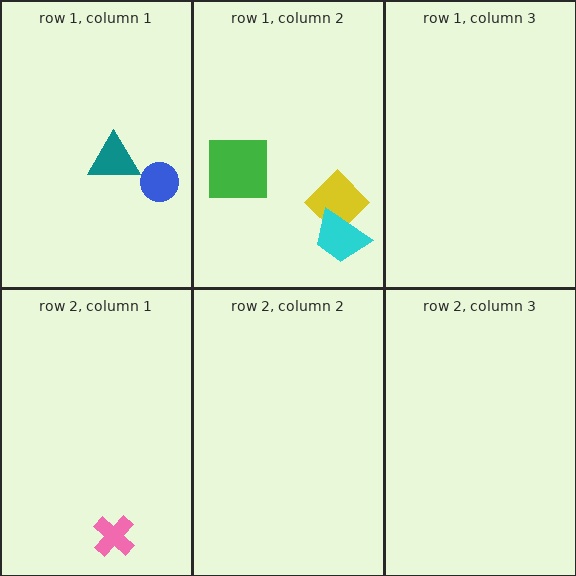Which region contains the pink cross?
The row 2, column 1 region.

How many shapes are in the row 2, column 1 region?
1.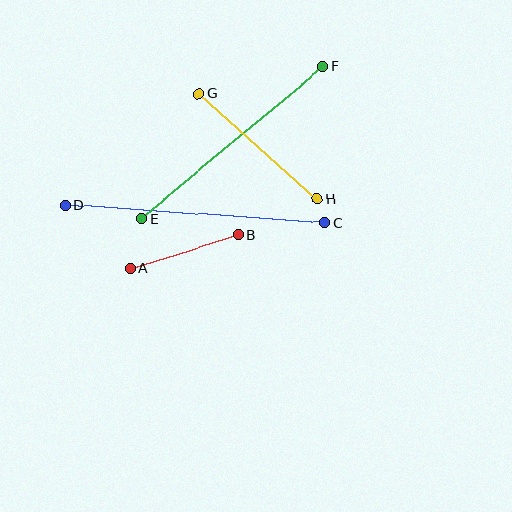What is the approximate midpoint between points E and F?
The midpoint is at approximately (232, 143) pixels.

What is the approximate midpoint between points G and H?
The midpoint is at approximately (258, 147) pixels.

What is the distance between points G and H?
The distance is approximately 159 pixels.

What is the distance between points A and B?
The distance is approximately 113 pixels.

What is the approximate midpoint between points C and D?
The midpoint is at approximately (195, 214) pixels.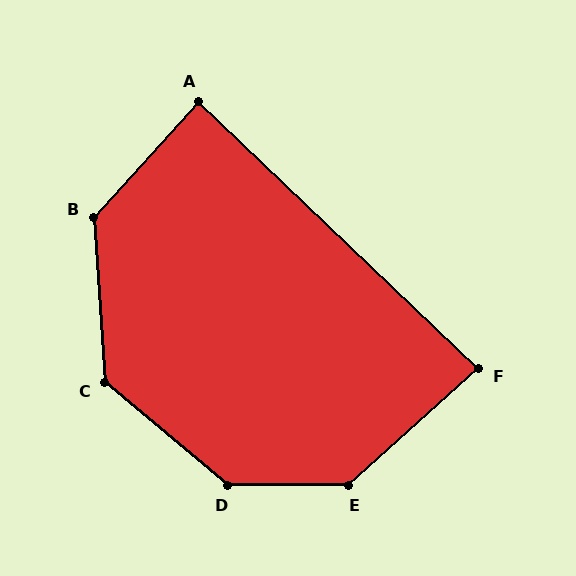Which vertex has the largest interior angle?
D, at approximately 140 degrees.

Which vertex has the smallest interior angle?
F, at approximately 86 degrees.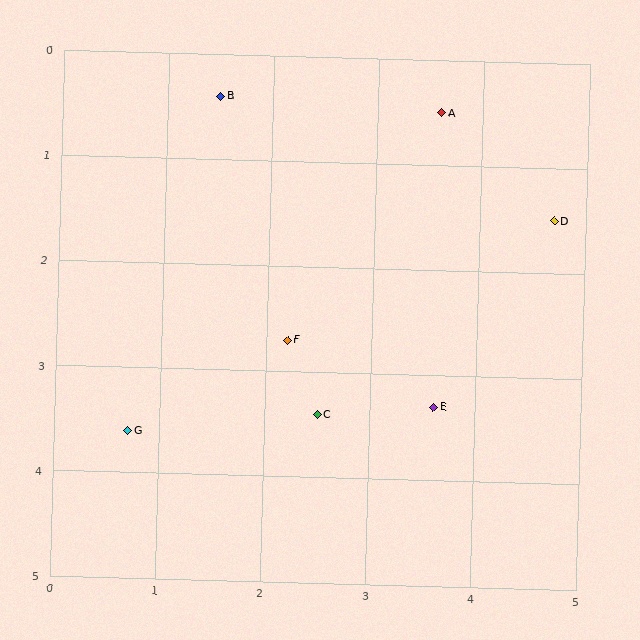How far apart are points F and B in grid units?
Points F and B are about 2.4 grid units apart.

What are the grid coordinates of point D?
Point D is at approximately (4.7, 1.5).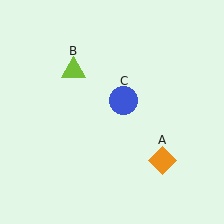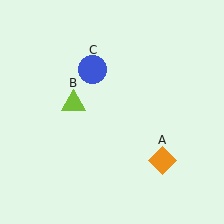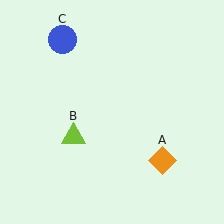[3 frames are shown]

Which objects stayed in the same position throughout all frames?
Orange diamond (object A) remained stationary.